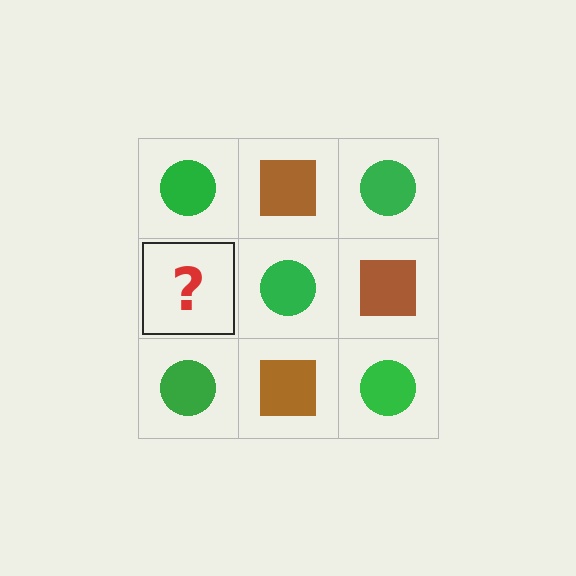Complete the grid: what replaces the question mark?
The question mark should be replaced with a brown square.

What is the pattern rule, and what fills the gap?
The rule is that it alternates green circle and brown square in a checkerboard pattern. The gap should be filled with a brown square.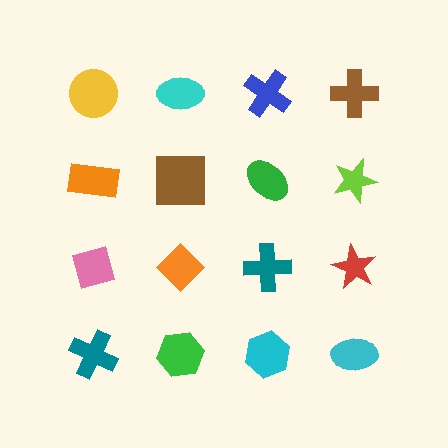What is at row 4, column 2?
A green hexagon.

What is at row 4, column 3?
A cyan hexagon.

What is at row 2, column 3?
A green ellipse.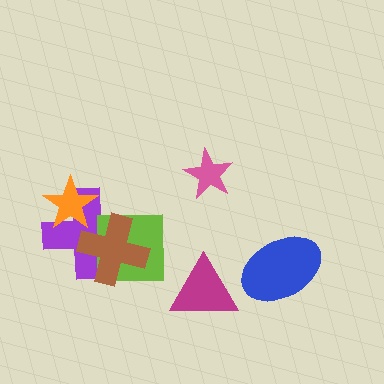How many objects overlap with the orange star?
1 object overlaps with the orange star.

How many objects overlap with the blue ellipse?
0 objects overlap with the blue ellipse.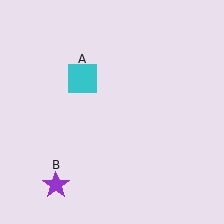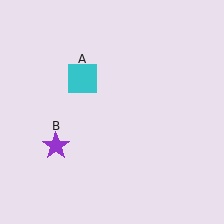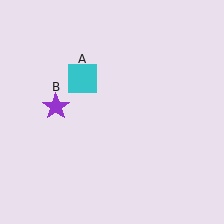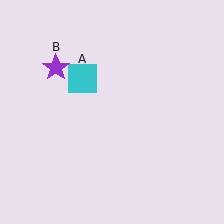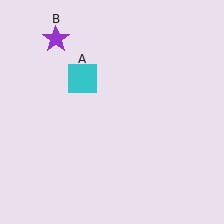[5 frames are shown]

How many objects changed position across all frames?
1 object changed position: purple star (object B).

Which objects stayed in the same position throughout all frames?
Cyan square (object A) remained stationary.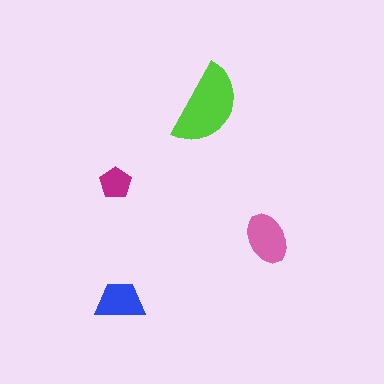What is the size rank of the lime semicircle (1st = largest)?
1st.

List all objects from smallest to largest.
The magenta pentagon, the blue trapezoid, the pink ellipse, the lime semicircle.